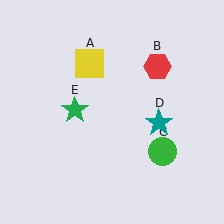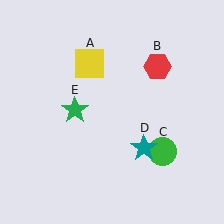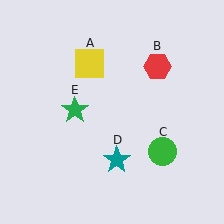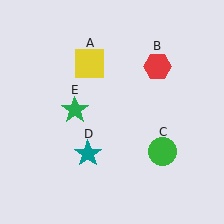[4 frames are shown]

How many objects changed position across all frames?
1 object changed position: teal star (object D).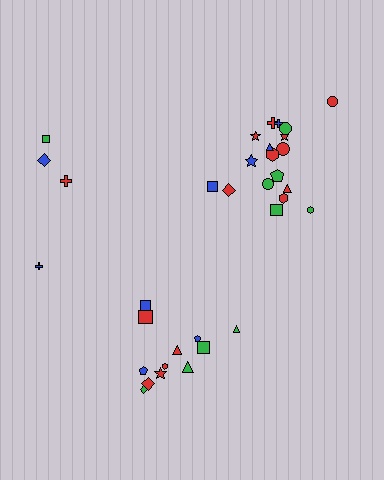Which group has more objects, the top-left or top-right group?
The top-right group.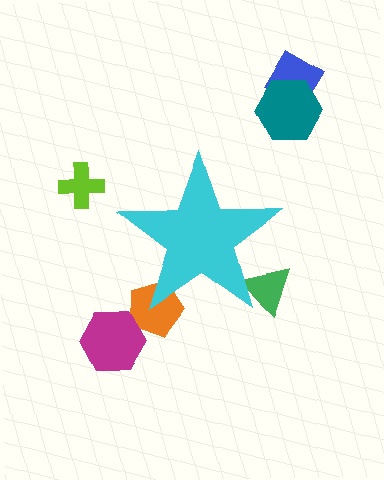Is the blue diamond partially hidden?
No, the blue diamond is fully visible.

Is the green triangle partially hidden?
Yes, the green triangle is partially hidden behind the cyan star.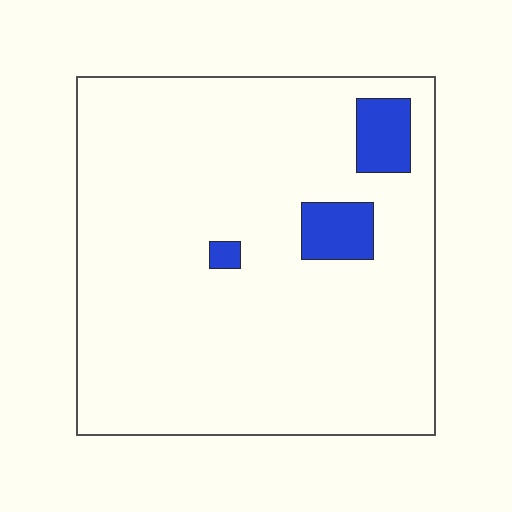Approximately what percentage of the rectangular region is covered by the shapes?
Approximately 5%.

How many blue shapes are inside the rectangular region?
3.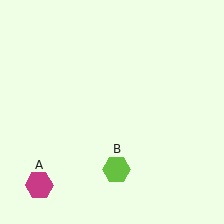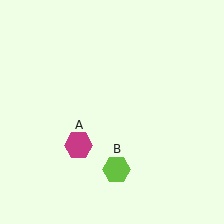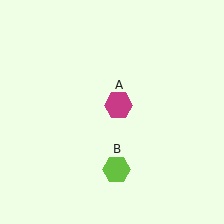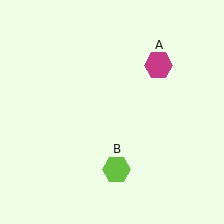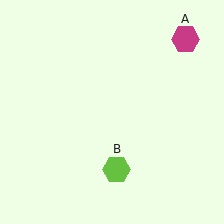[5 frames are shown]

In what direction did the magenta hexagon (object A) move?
The magenta hexagon (object A) moved up and to the right.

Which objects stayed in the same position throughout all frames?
Lime hexagon (object B) remained stationary.